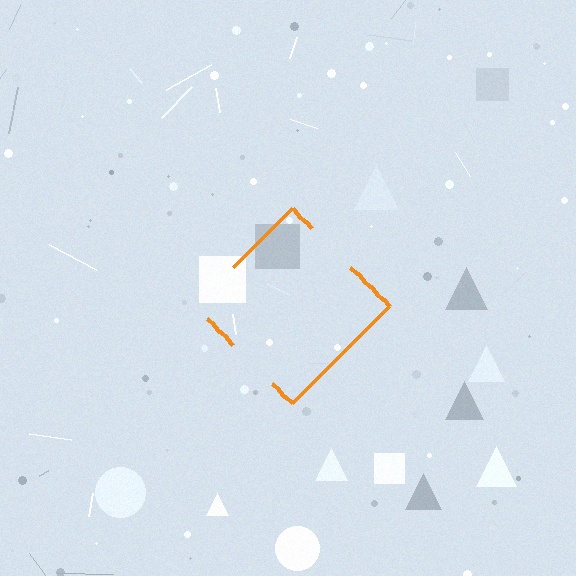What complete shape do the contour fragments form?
The contour fragments form a diamond.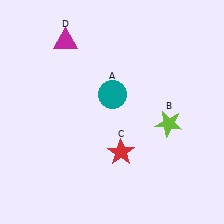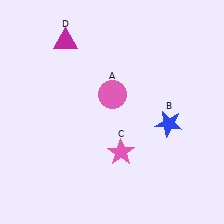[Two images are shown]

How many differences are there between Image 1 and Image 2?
There are 3 differences between the two images.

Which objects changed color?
A changed from teal to pink. B changed from lime to blue. C changed from red to pink.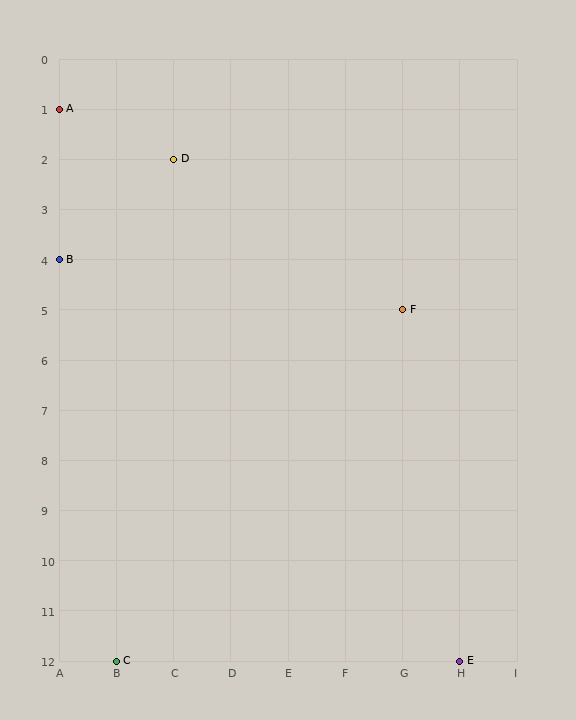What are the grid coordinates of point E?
Point E is at grid coordinates (H, 12).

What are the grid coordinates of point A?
Point A is at grid coordinates (A, 1).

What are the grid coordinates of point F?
Point F is at grid coordinates (G, 5).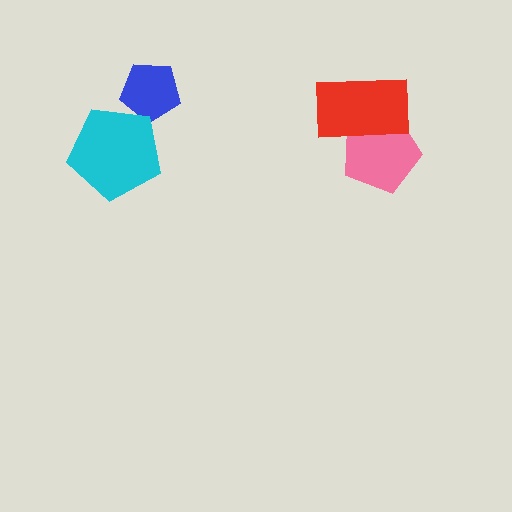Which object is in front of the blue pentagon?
The cyan pentagon is in front of the blue pentagon.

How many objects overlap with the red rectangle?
1 object overlaps with the red rectangle.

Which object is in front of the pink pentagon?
The red rectangle is in front of the pink pentagon.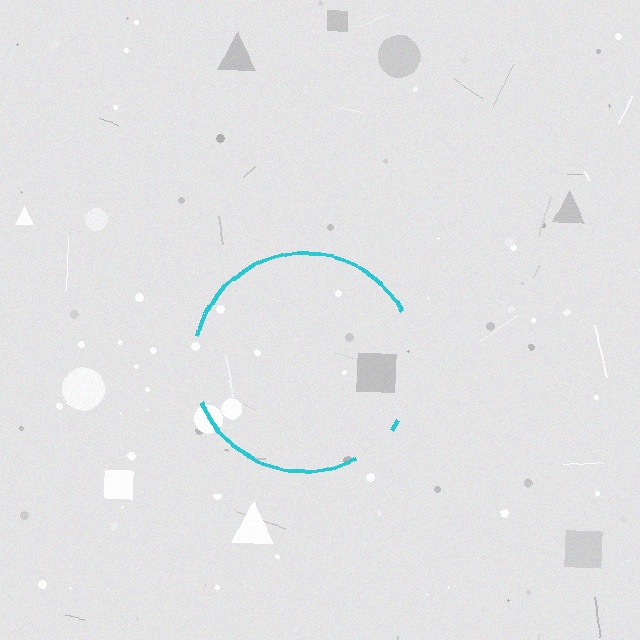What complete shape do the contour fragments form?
The contour fragments form a circle.